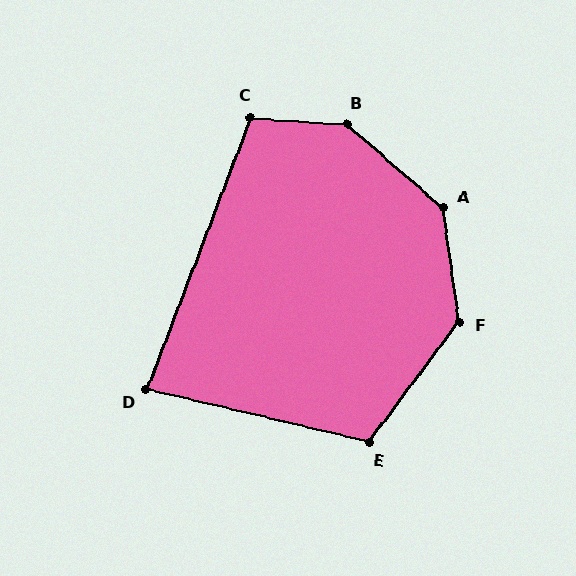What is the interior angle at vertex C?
Approximately 107 degrees (obtuse).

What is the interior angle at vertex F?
Approximately 135 degrees (obtuse).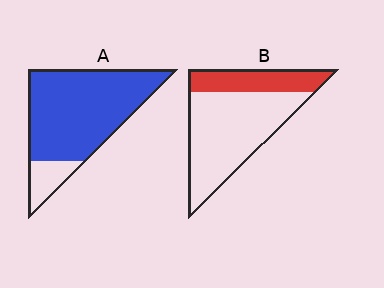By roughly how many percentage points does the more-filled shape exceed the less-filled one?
By roughly 55 percentage points (A over B).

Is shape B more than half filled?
No.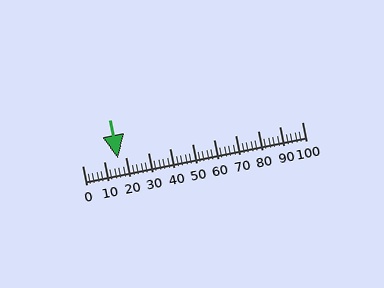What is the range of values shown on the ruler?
The ruler shows values from 0 to 100.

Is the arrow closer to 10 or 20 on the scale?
The arrow is closer to 20.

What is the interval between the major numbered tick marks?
The major tick marks are spaced 10 units apart.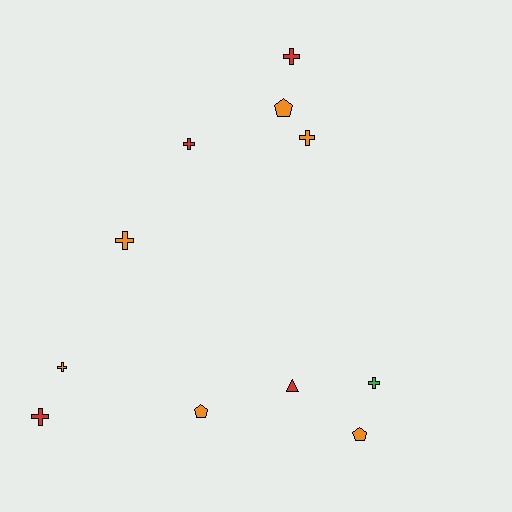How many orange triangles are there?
There are no orange triangles.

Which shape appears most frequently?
Cross, with 7 objects.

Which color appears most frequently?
Orange, with 6 objects.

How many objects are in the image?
There are 11 objects.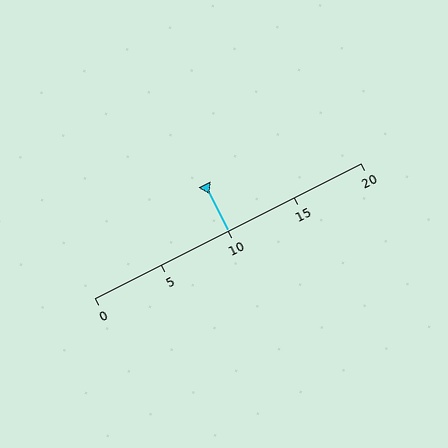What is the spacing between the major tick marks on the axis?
The major ticks are spaced 5 apart.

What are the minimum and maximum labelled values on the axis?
The axis runs from 0 to 20.